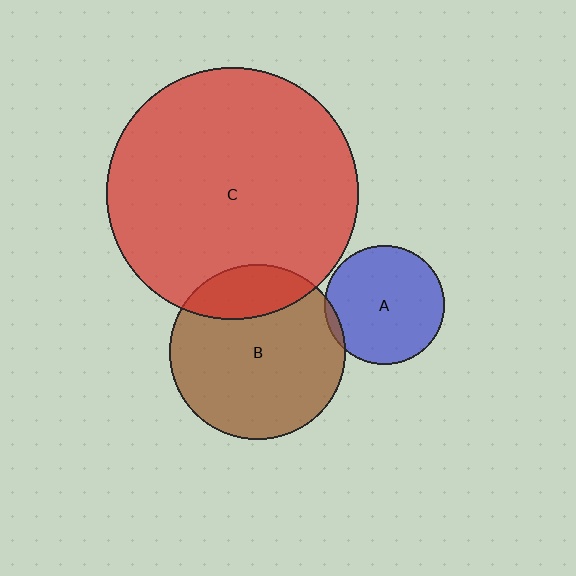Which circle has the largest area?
Circle C (red).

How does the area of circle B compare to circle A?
Approximately 2.2 times.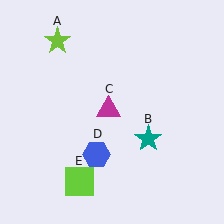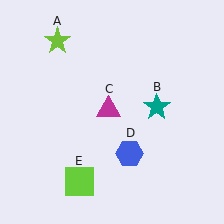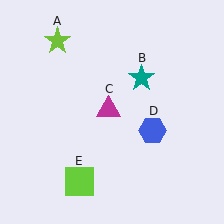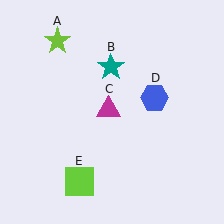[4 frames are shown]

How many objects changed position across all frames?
2 objects changed position: teal star (object B), blue hexagon (object D).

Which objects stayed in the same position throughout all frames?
Lime star (object A) and magenta triangle (object C) and lime square (object E) remained stationary.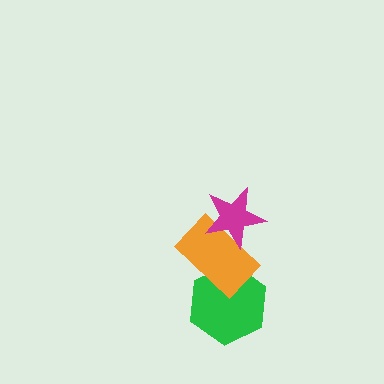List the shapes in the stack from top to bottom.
From top to bottom: the magenta star, the orange rectangle, the green hexagon.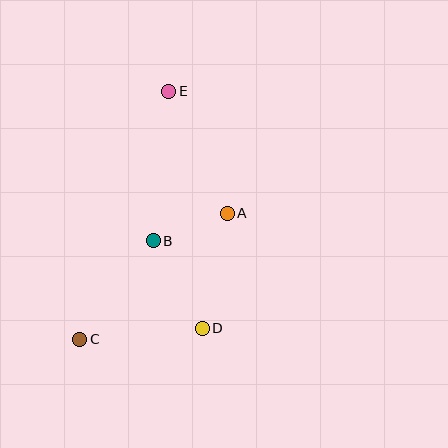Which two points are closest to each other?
Points A and B are closest to each other.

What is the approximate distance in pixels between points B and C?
The distance between B and C is approximately 123 pixels.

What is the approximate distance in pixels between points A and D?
The distance between A and D is approximately 118 pixels.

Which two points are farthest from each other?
Points C and E are farthest from each other.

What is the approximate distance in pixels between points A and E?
The distance between A and E is approximately 135 pixels.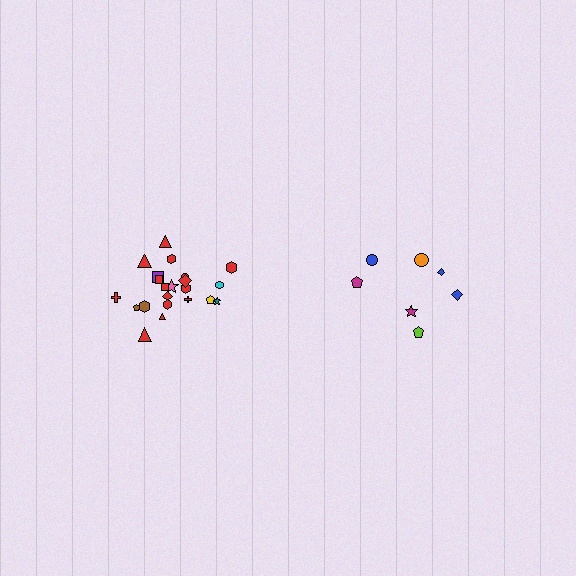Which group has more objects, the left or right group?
The left group.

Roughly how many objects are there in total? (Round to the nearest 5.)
Roughly 30 objects in total.